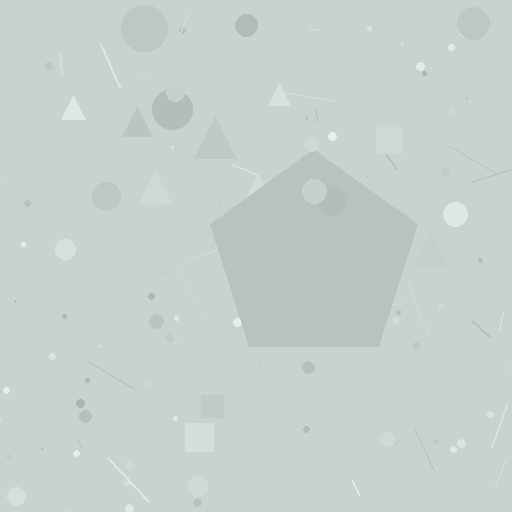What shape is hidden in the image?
A pentagon is hidden in the image.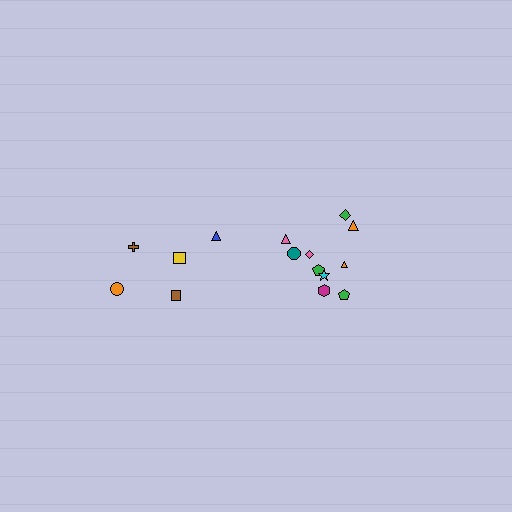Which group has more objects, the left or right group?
The right group.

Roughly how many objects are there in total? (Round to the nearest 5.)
Roughly 15 objects in total.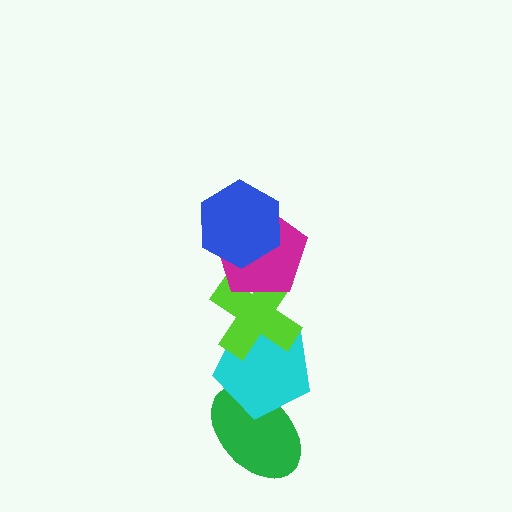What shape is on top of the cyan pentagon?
The lime cross is on top of the cyan pentagon.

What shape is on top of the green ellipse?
The cyan pentagon is on top of the green ellipse.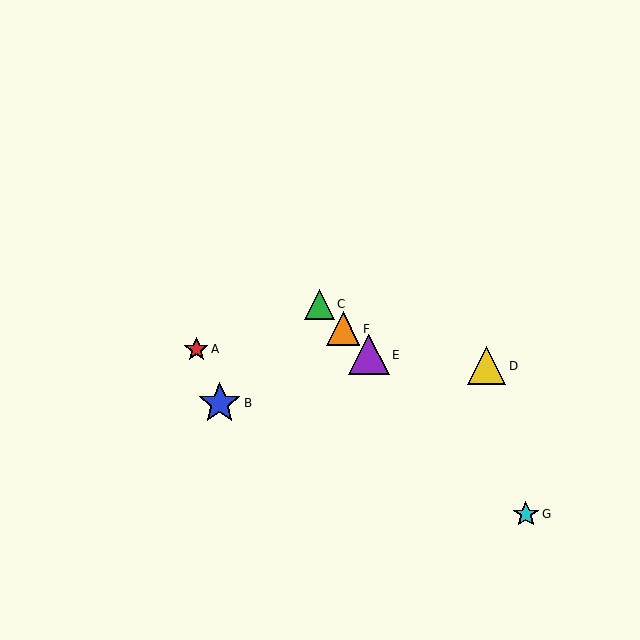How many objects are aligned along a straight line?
4 objects (C, E, F, G) are aligned along a straight line.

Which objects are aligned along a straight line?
Objects C, E, F, G are aligned along a straight line.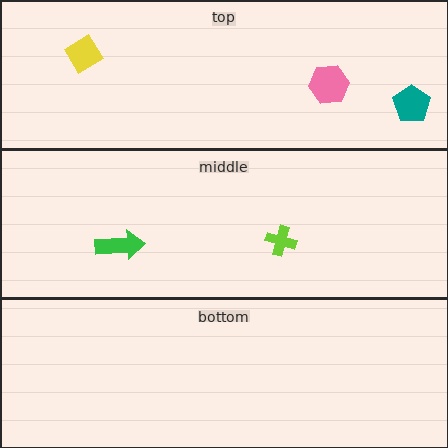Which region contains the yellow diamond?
The top region.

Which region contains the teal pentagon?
The top region.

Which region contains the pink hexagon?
The top region.